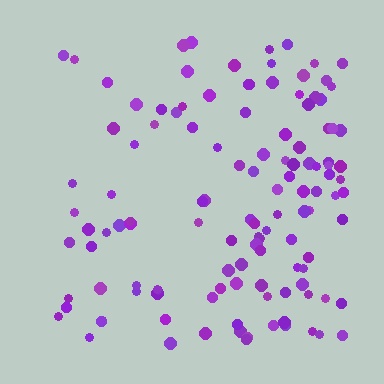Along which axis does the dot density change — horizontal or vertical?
Horizontal.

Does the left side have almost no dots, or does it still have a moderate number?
Still a moderate number, just noticeably fewer than the right.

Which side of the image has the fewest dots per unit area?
The left.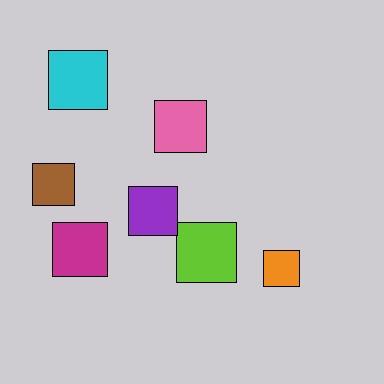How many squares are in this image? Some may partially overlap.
There are 7 squares.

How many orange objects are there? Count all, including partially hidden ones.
There is 1 orange object.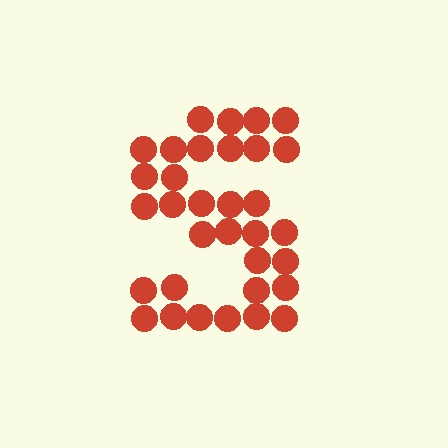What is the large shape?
The large shape is the letter S.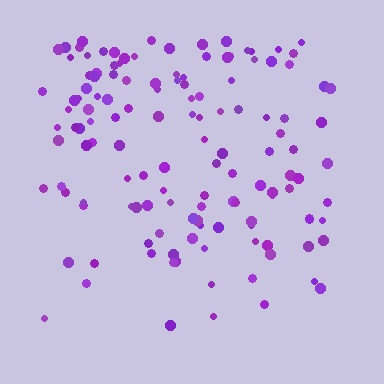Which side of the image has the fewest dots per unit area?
The bottom.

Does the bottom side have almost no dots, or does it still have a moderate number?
Still a moderate number, just noticeably fewer than the top.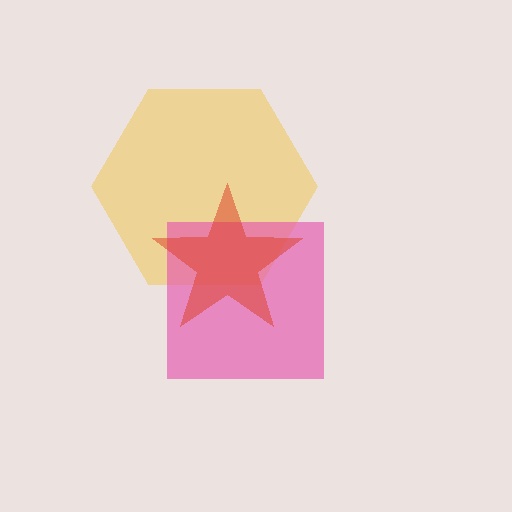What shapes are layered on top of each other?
The layered shapes are: a yellow hexagon, a pink square, a red star.